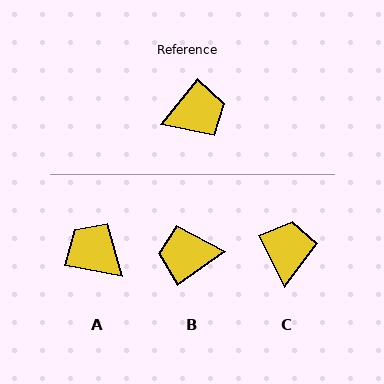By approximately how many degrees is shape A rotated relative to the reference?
Approximately 117 degrees counter-clockwise.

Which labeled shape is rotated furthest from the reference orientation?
B, about 164 degrees away.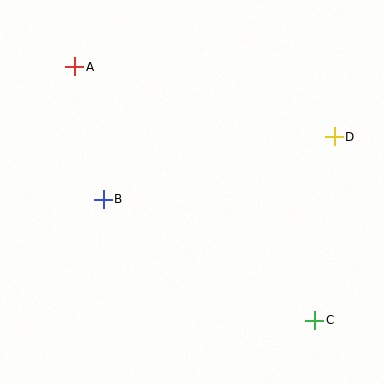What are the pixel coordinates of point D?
Point D is at (334, 137).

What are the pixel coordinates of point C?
Point C is at (315, 320).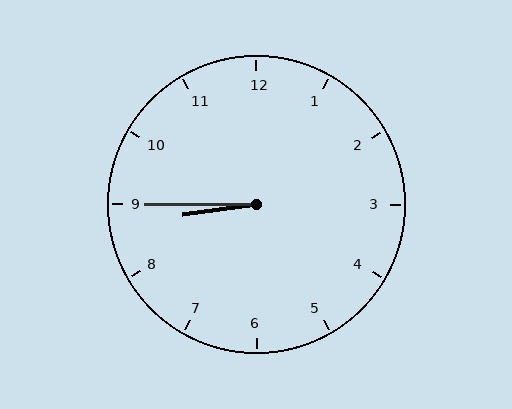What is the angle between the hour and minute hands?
Approximately 8 degrees.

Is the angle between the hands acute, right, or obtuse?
It is acute.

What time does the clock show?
8:45.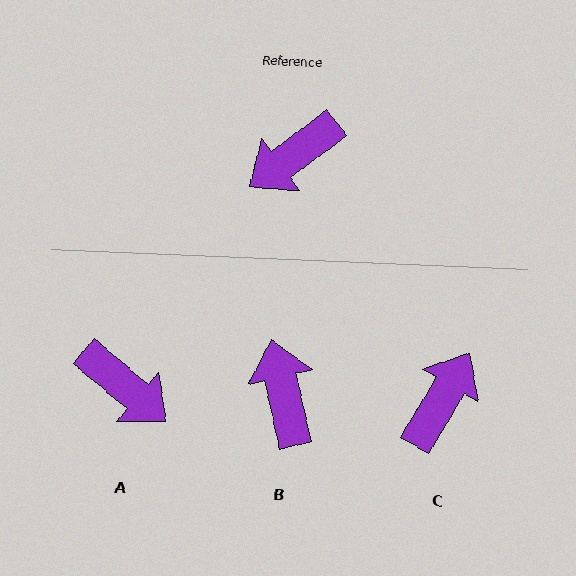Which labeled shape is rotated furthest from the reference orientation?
C, about 157 degrees away.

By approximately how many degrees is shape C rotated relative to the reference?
Approximately 157 degrees clockwise.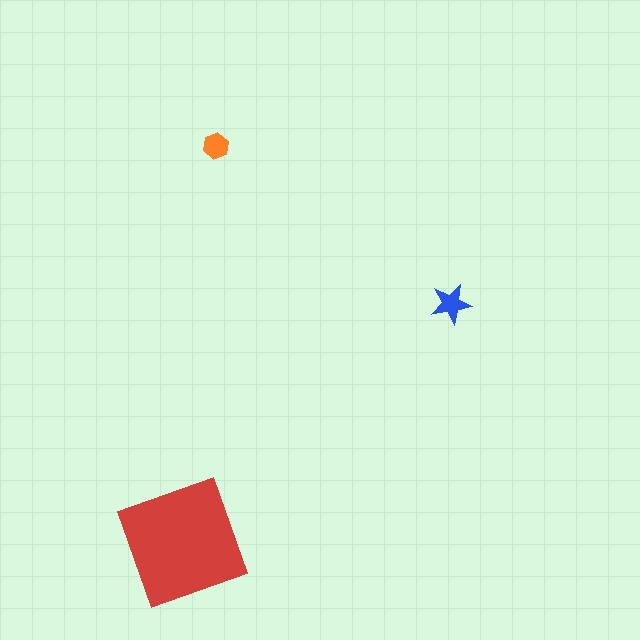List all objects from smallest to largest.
The orange hexagon, the blue star, the red square.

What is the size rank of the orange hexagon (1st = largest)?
3rd.